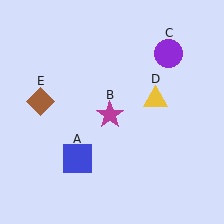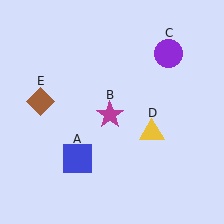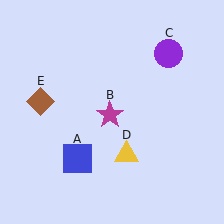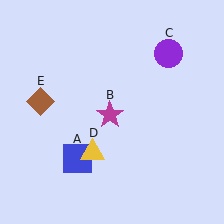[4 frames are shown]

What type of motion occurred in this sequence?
The yellow triangle (object D) rotated clockwise around the center of the scene.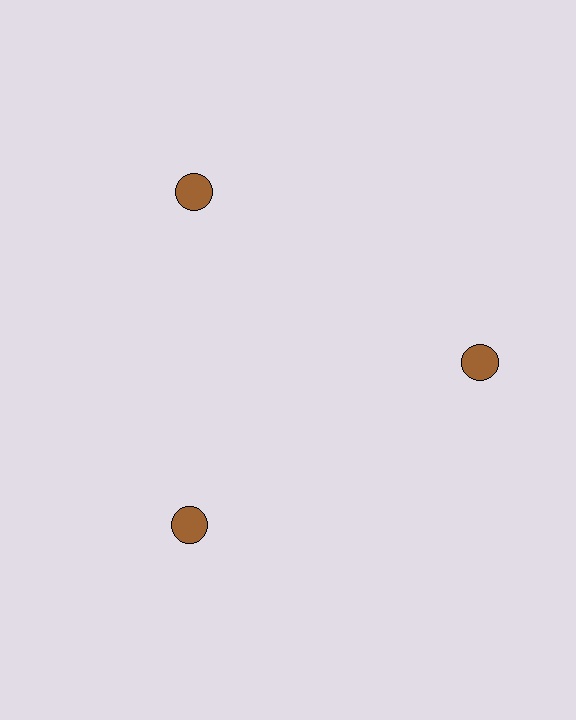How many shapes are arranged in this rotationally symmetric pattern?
There are 3 shapes, arranged in 3 groups of 1.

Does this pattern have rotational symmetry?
Yes, this pattern has 3-fold rotational symmetry. It looks the same after rotating 120 degrees around the center.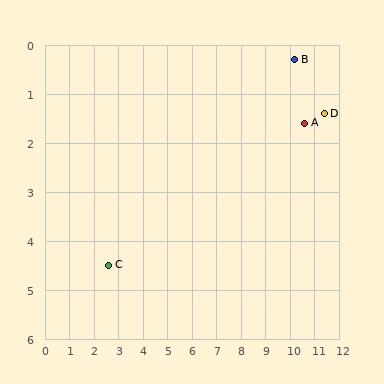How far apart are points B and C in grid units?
Points B and C are about 8.7 grid units apart.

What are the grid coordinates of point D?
Point D is at approximately (11.4, 1.4).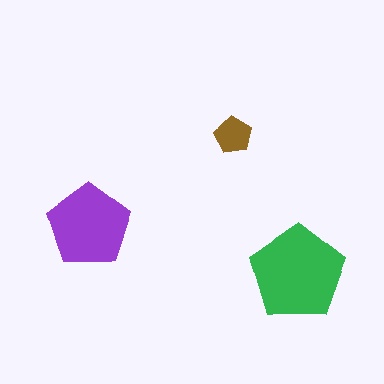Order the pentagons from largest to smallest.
the green one, the purple one, the brown one.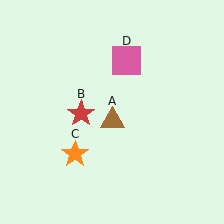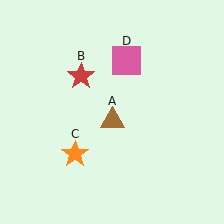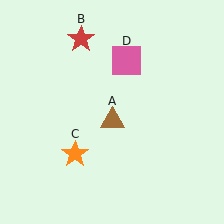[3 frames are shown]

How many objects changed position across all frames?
1 object changed position: red star (object B).